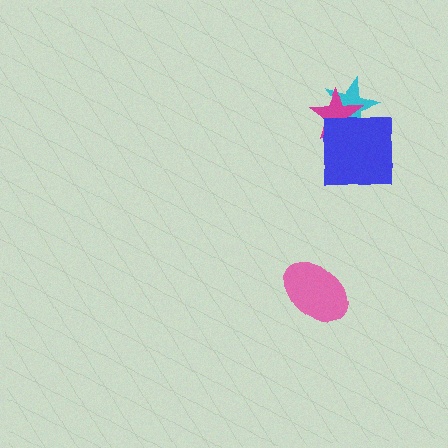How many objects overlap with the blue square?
2 objects overlap with the blue square.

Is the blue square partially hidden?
No, no other shape covers it.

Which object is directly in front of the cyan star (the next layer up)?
The magenta star is directly in front of the cyan star.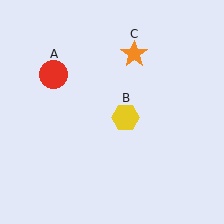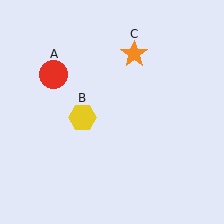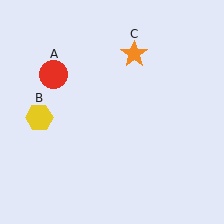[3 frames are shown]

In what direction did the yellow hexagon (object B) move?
The yellow hexagon (object B) moved left.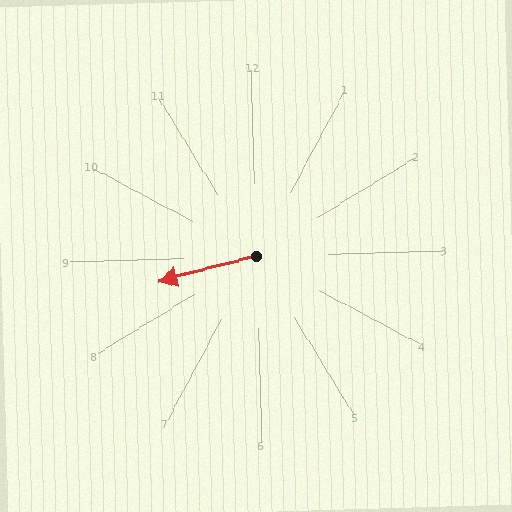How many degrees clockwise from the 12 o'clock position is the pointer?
Approximately 257 degrees.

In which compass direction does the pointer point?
West.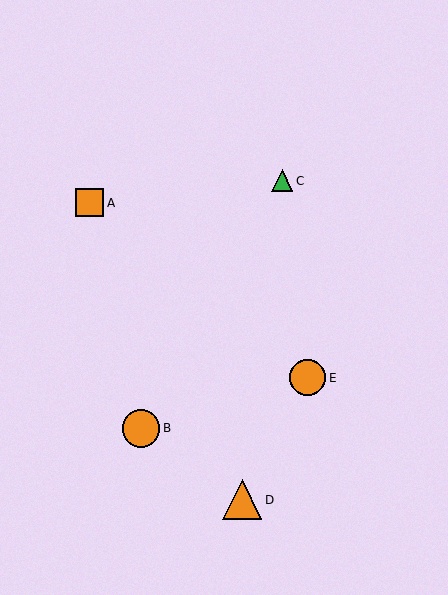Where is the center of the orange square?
The center of the orange square is at (90, 203).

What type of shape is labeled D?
Shape D is an orange triangle.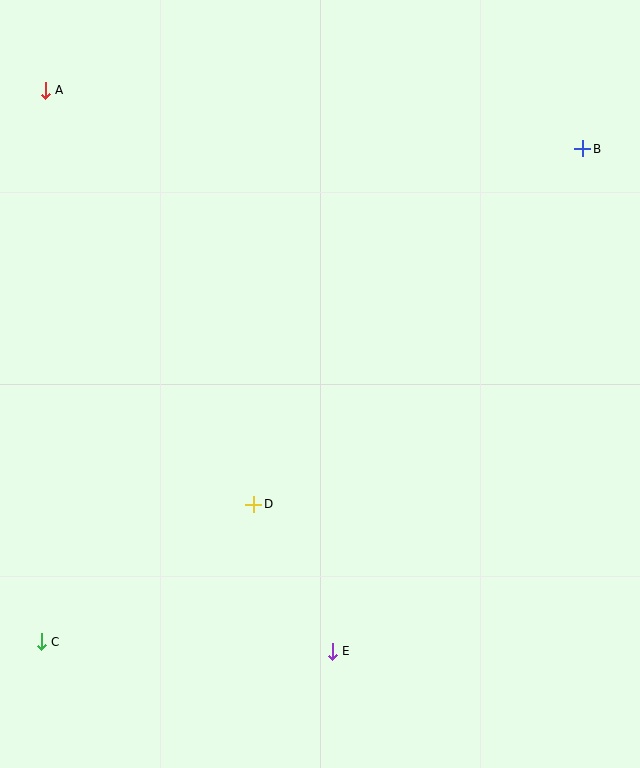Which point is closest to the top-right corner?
Point B is closest to the top-right corner.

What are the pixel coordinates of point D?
Point D is at (254, 504).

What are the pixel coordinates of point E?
Point E is at (332, 651).